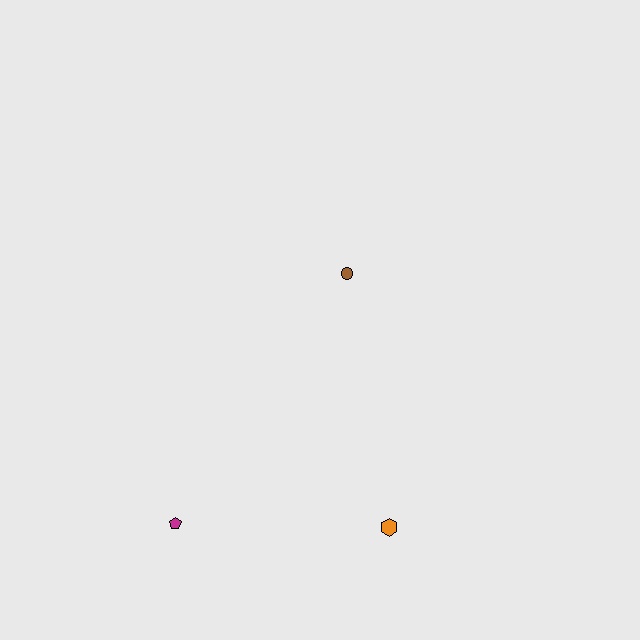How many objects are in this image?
There are 3 objects.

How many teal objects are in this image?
There are no teal objects.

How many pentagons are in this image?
There is 1 pentagon.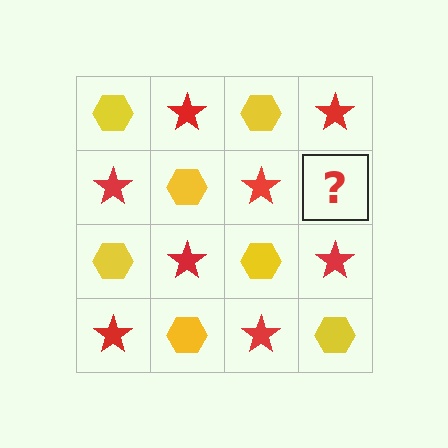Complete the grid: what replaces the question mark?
The question mark should be replaced with a yellow hexagon.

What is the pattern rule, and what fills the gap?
The rule is that it alternates yellow hexagon and red star in a checkerboard pattern. The gap should be filled with a yellow hexagon.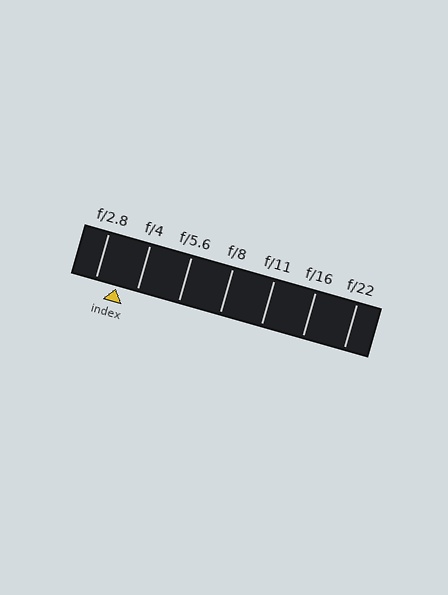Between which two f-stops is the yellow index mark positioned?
The index mark is between f/2.8 and f/4.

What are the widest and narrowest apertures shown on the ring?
The widest aperture shown is f/2.8 and the narrowest is f/22.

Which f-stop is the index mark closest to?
The index mark is closest to f/4.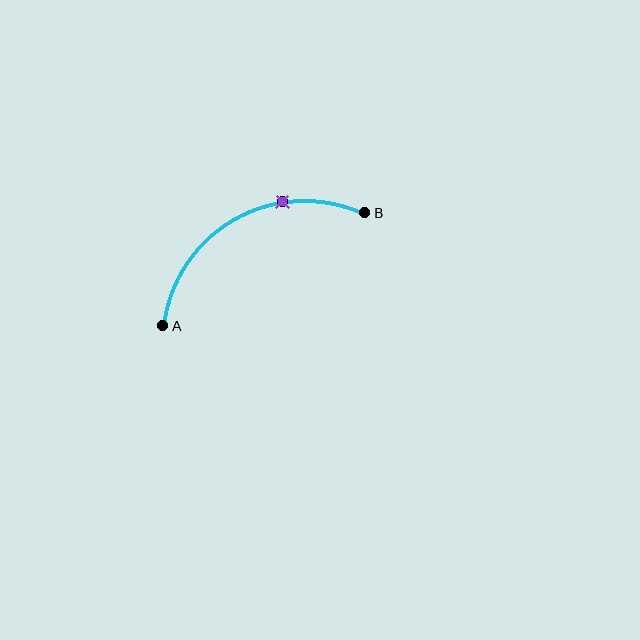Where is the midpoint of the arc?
The arc midpoint is the point on the curve farthest from the straight line joining A and B. It sits above that line.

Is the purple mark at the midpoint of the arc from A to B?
No. The purple mark lies on the arc but is closer to endpoint B. The arc midpoint would be at the point on the curve equidistant along the arc from both A and B.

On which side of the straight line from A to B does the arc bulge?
The arc bulges above the straight line connecting A and B.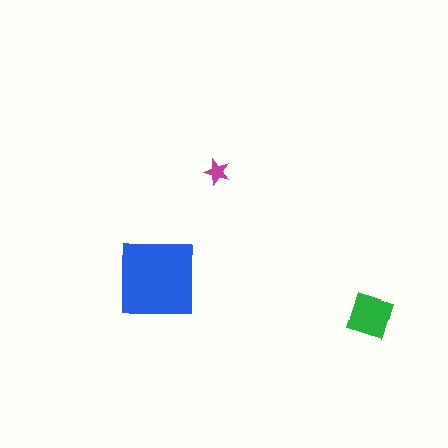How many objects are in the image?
There are 3 objects in the image.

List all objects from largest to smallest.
The blue square, the green diamond, the magenta star.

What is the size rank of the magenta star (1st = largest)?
3rd.